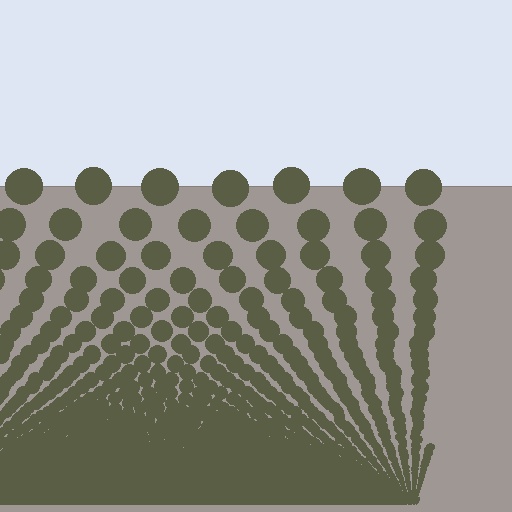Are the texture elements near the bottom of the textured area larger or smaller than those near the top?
Smaller. The gradient is inverted — elements near the bottom are smaller and denser.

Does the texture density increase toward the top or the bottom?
Density increases toward the bottom.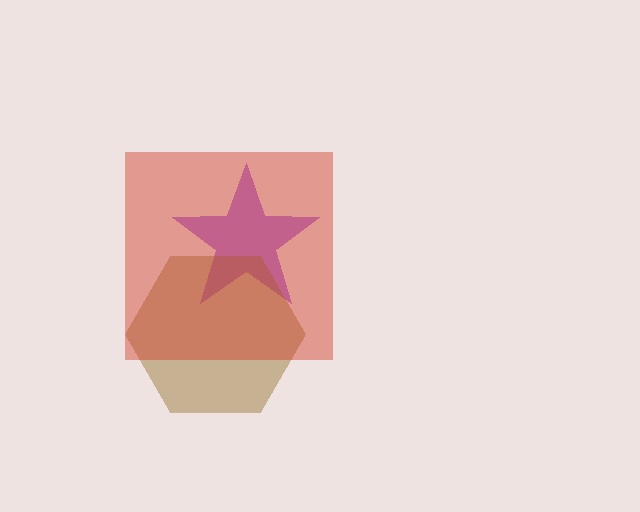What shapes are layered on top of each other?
The layered shapes are: a purple star, a brown hexagon, a red square.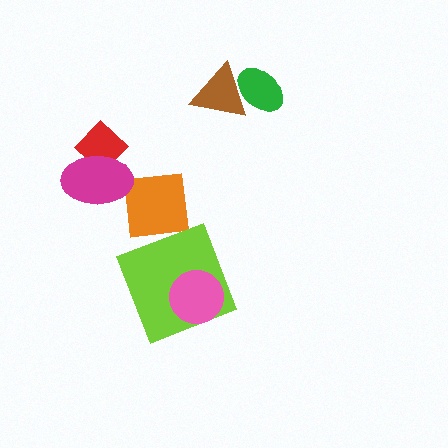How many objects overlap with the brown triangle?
1 object overlaps with the brown triangle.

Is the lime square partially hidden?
Yes, it is partially covered by another shape.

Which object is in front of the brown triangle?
The green ellipse is in front of the brown triangle.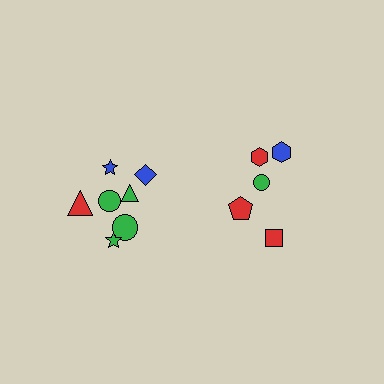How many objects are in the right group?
There are 5 objects.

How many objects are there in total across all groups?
There are 12 objects.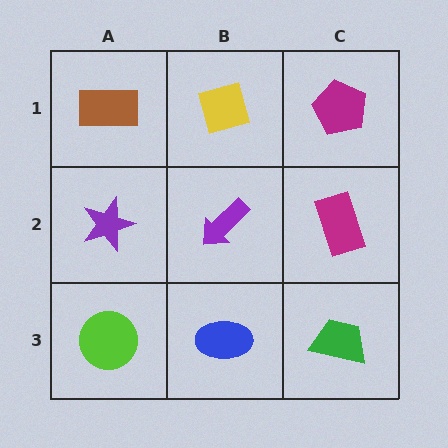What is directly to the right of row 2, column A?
A purple arrow.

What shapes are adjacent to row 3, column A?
A purple star (row 2, column A), a blue ellipse (row 3, column B).